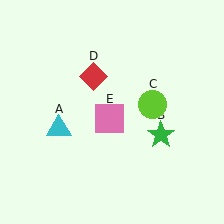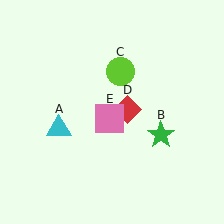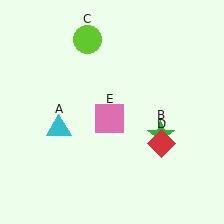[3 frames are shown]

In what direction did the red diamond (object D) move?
The red diamond (object D) moved down and to the right.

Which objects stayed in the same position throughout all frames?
Cyan triangle (object A) and green star (object B) and pink square (object E) remained stationary.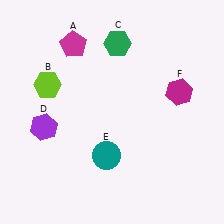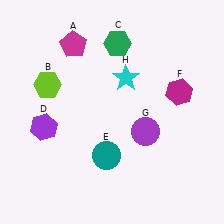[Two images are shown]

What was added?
A purple circle (G), a cyan star (H) were added in Image 2.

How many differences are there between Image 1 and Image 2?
There are 2 differences between the two images.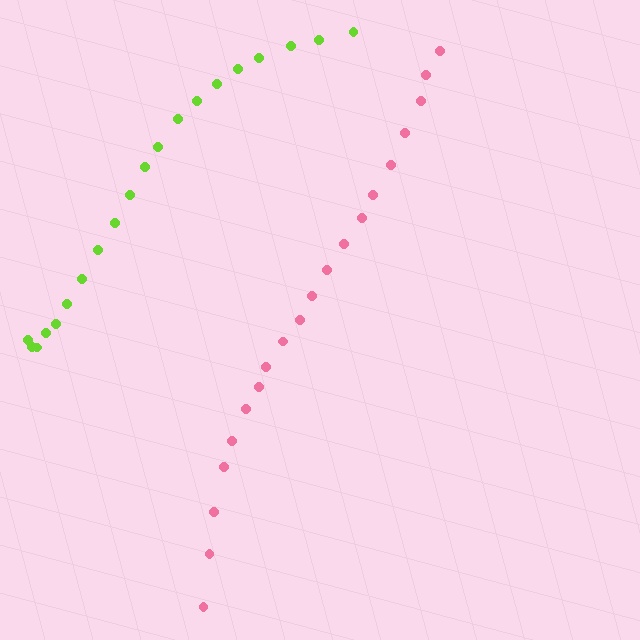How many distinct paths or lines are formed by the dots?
There are 2 distinct paths.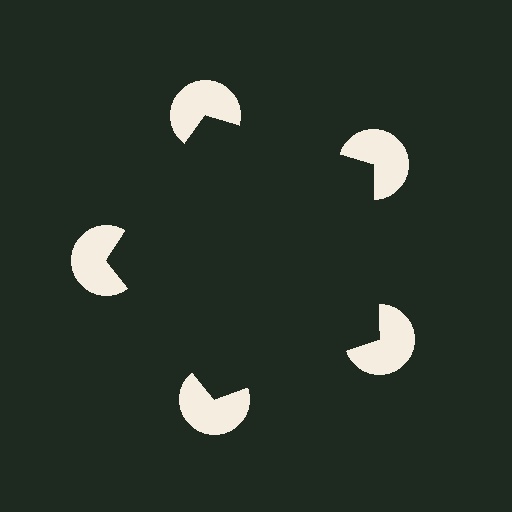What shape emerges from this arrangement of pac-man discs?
An illusory pentagon — its edges are inferred from the aligned wedge cuts in the pac-man discs, not physically drawn.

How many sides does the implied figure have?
5 sides.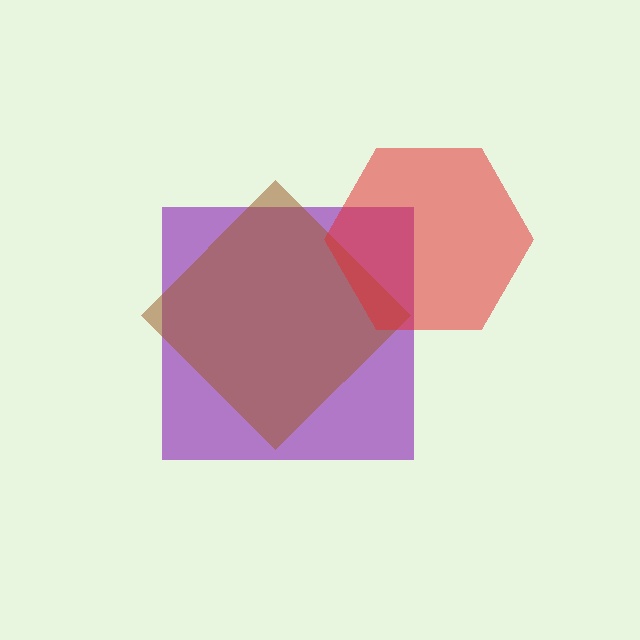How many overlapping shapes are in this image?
There are 3 overlapping shapes in the image.